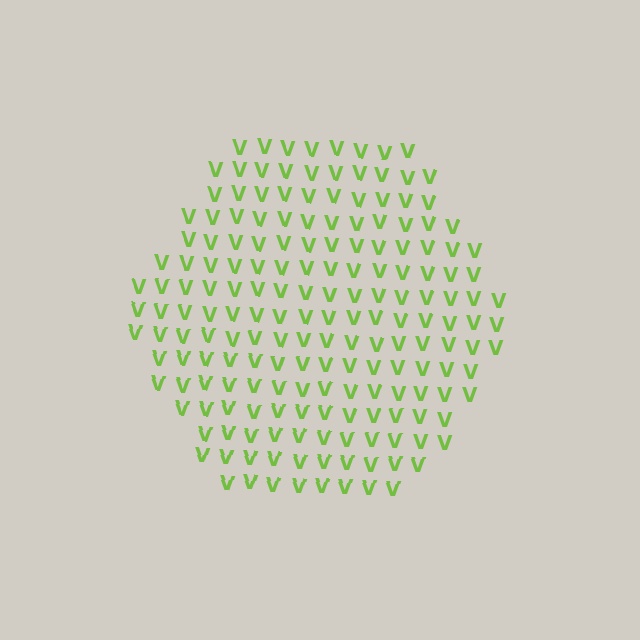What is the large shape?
The large shape is a hexagon.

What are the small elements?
The small elements are letter V's.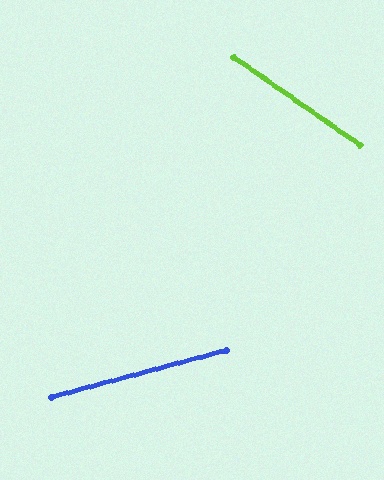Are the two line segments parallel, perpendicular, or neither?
Neither parallel nor perpendicular — they differ by about 50°.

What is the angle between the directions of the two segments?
Approximately 50 degrees.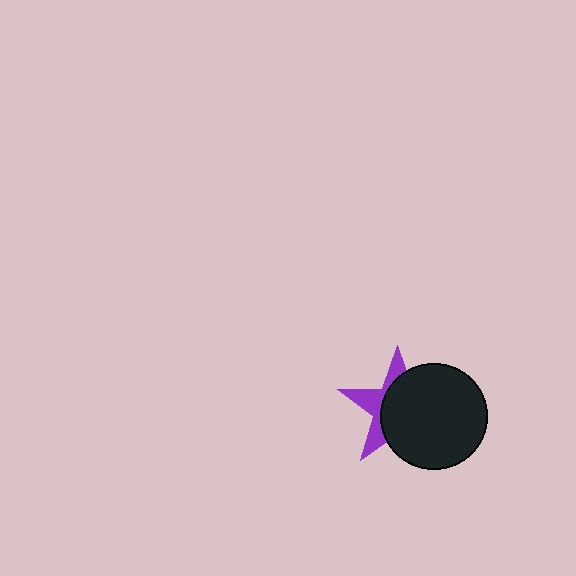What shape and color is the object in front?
The object in front is a black circle.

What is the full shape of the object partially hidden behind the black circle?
The partially hidden object is a purple star.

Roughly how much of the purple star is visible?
A small part of it is visible (roughly 36%).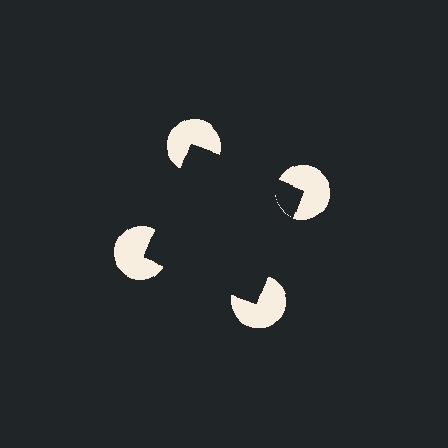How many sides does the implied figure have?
4 sides.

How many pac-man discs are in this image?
There are 4 — one at each vertex of the illusory square.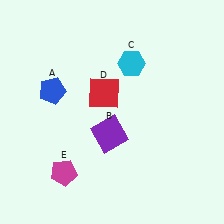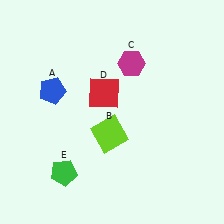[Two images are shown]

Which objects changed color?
B changed from purple to lime. C changed from cyan to magenta. E changed from magenta to green.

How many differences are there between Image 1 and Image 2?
There are 3 differences between the two images.